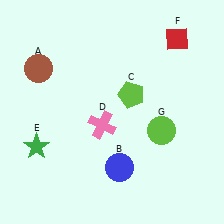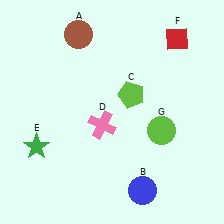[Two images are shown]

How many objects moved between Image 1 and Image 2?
2 objects moved between the two images.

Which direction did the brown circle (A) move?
The brown circle (A) moved right.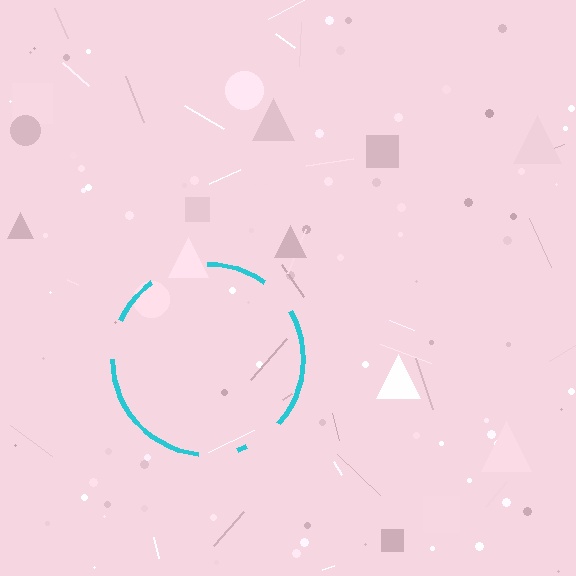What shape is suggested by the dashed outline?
The dashed outline suggests a circle.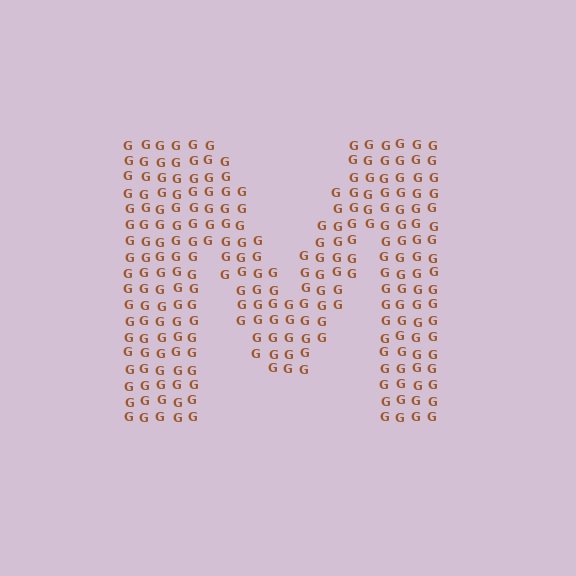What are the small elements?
The small elements are letter G's.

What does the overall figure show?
The overall figure shows the letter M.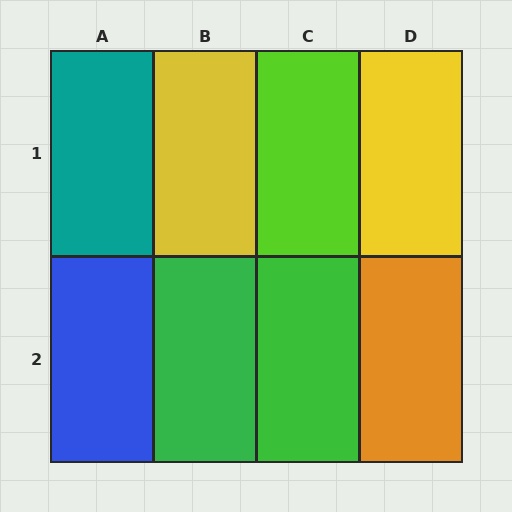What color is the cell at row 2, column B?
Green.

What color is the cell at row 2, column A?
Blue.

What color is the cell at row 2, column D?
Orange.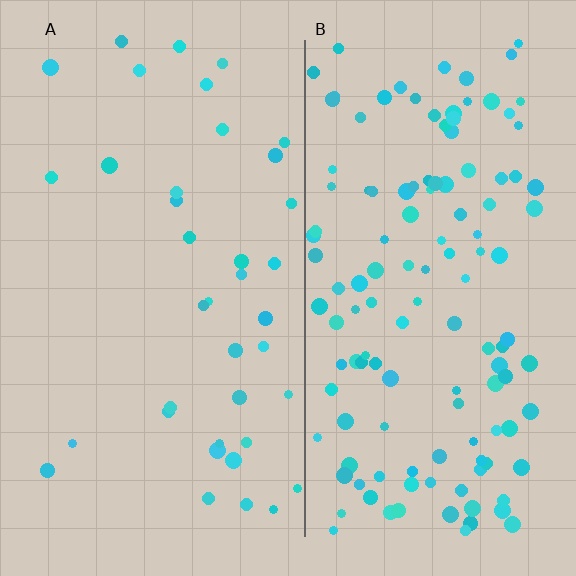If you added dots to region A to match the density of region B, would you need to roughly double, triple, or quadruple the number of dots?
Approximately triple.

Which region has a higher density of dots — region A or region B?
B (the right).